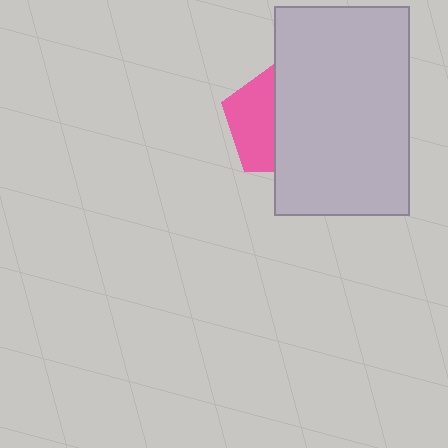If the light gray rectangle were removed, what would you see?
You would see the complete pink pentagon.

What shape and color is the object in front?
The object in front is a light gray rectangle.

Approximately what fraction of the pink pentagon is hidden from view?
Roughly 58% of the pink pentagon is hidden behind the light gray rectangle.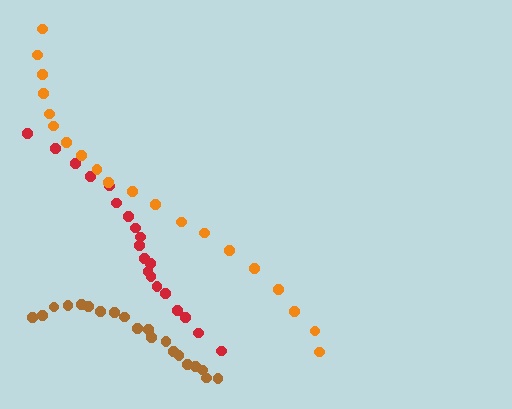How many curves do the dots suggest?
There are 3 distinct paths.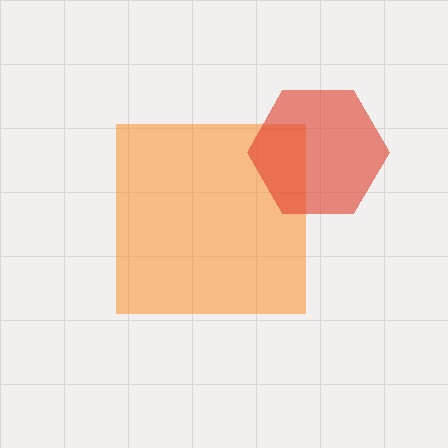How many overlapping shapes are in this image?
There are 2 overlapping shapes in the image.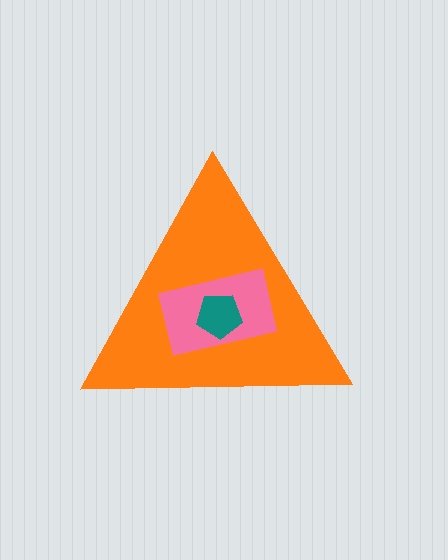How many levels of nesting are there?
3.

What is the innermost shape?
The teal pentagon.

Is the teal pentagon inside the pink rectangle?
Yes.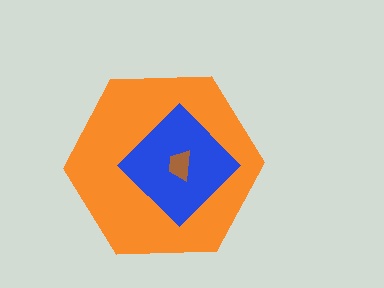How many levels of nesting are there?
3.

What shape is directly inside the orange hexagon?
The blue diamond.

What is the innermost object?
The brown trapezoid.